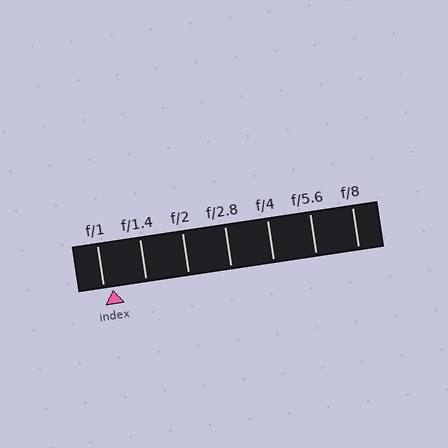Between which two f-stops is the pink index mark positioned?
The index mark is between f/1 and f/1.4.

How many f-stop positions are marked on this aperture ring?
There are 7 f-stop positions marked.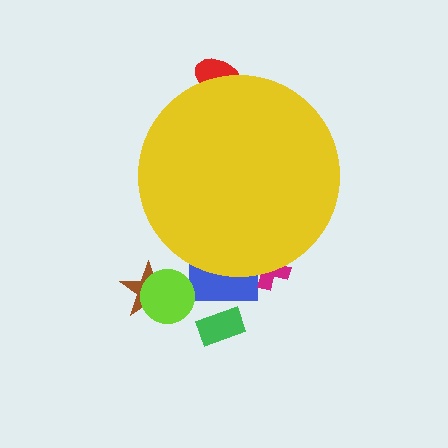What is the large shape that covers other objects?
A yellow circle.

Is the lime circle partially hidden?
No, the lime circle is fully visible.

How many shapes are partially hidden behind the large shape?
3 shapes are partially hidden.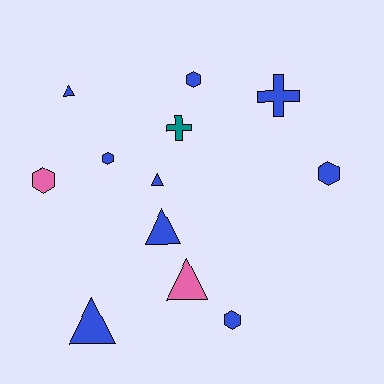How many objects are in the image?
There are 12 objects.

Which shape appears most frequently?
Triangle, with 5 objects.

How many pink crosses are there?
There are no pink crosses.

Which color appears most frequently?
Blue, with 9 objects.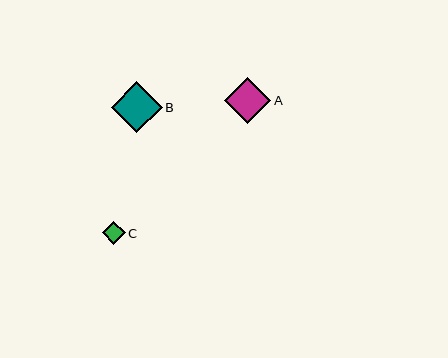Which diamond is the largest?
Diamond B is the largest with a size of approximately 51 pixels.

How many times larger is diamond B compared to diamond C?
Diamond B is approximately 2.2 times the size of diamond C.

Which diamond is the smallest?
Diamond C is the smallest with a size of approximately 23 pixels.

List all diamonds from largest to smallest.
From largest to smallest: B, A, C.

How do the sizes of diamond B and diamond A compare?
Diamond B and diamond A are approximately the same size.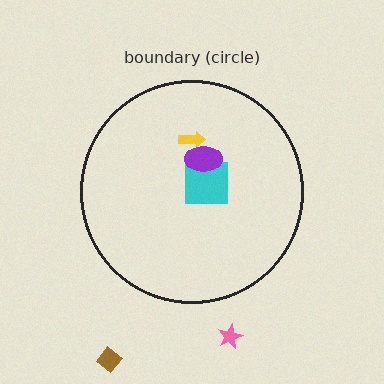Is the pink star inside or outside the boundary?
Outside.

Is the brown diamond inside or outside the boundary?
Outside.